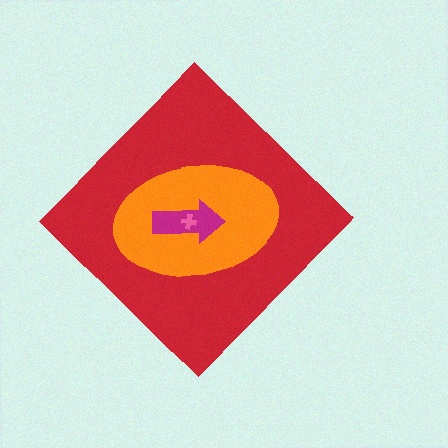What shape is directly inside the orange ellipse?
The magenta arrow.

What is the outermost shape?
The red diamond.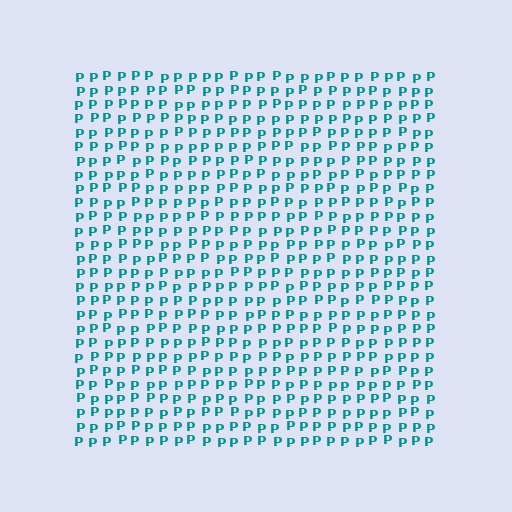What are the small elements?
The small elements are letter P's.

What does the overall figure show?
The overall figure shows a square.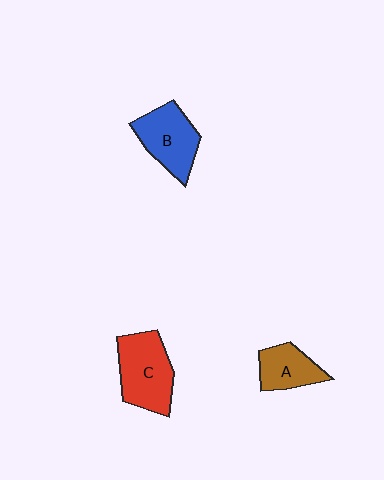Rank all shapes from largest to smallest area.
From largest to smallest: C (red), B (blue), A (brown).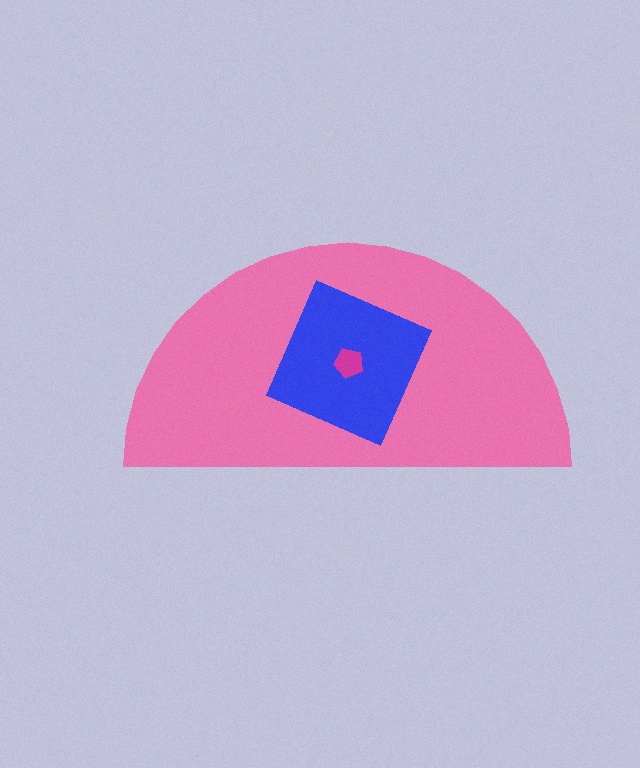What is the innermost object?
The magenta pentagon.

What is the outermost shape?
The pink semicircle.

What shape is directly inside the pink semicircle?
The blue square.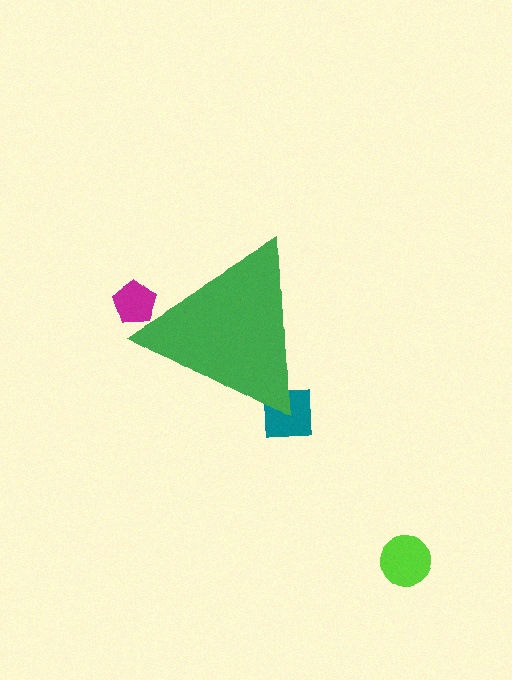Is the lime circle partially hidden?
No, the lime circle is fully visible.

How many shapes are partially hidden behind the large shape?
2 shapes are partially hidden.